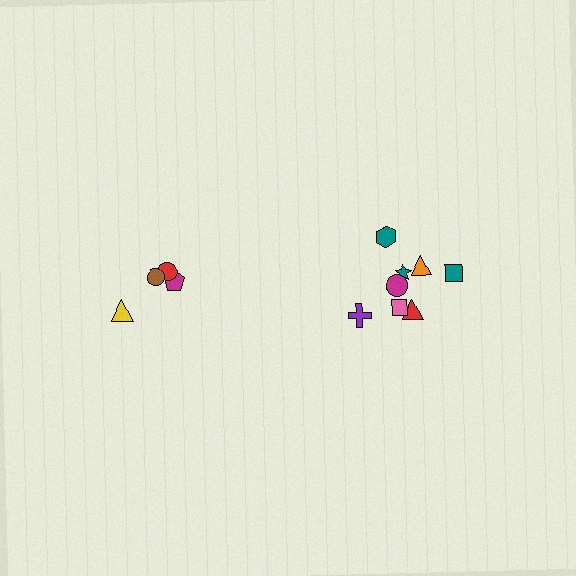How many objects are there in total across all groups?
There are 12 objects.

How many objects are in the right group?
There are 8 objects.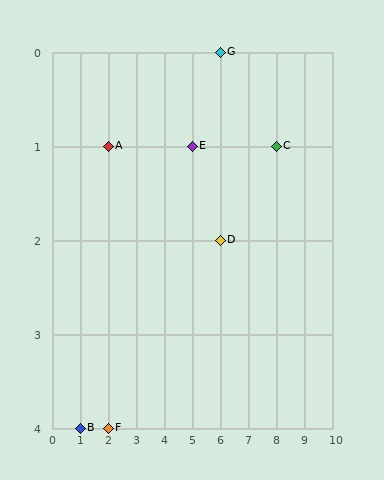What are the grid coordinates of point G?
Point G is at grid coordinates (6, 0).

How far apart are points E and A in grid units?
Points E and A are 3 columns apart.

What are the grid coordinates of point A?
Point A is at grid coordinates (2, 1).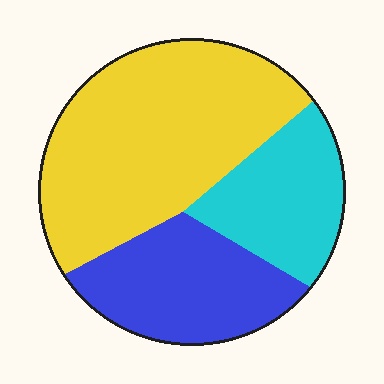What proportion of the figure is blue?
Blue covers 27% of the figure.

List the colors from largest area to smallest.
From largest to smallest: yellow, blue, cyan.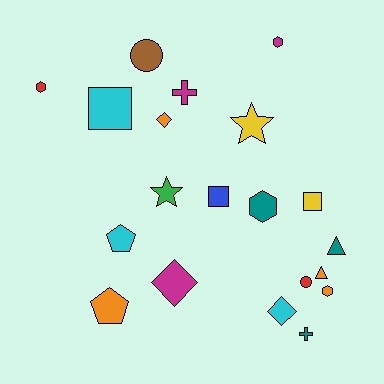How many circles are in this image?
There are 2 circles.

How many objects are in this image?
There are 20 objects.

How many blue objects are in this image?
There is 1 blue object.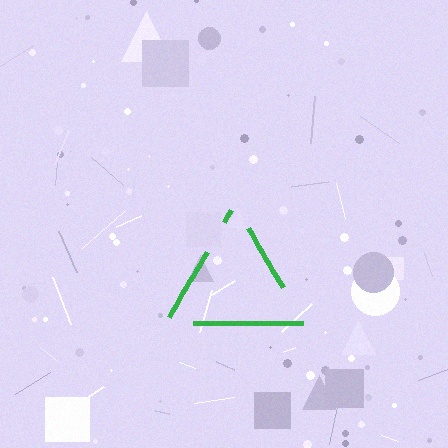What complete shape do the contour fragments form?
The contour fragments form a triangle.